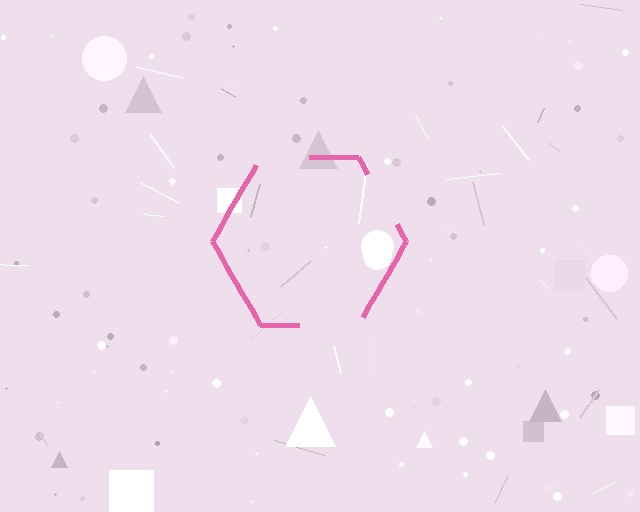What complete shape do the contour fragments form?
The contour fragments form a hexagon.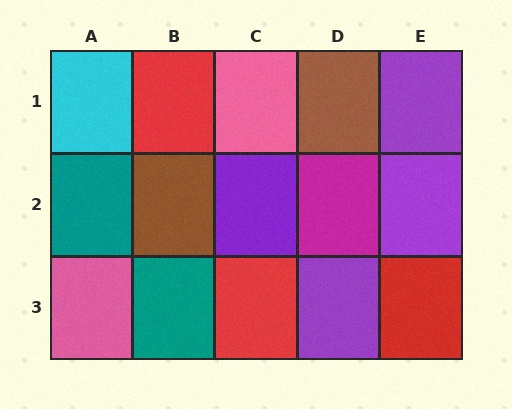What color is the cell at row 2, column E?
Purple.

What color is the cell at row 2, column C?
Purple.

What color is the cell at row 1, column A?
Cyan.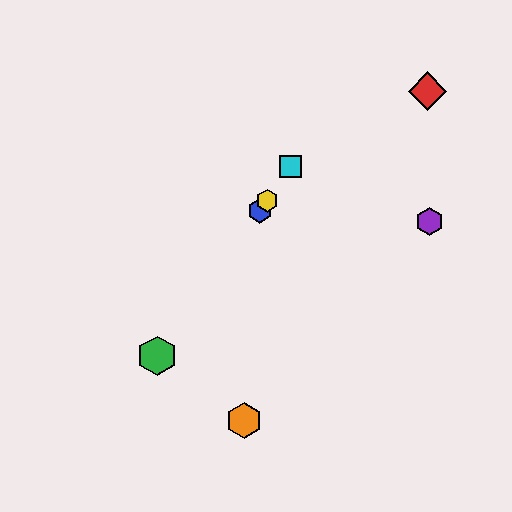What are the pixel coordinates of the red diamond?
The red diamond is at (428, 91).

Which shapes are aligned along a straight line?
The blue hexagon, the green hexagon, the yellow hexagon, the cyan square are aligned along a straight line.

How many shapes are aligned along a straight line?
4 shapes (the blue hexagon, the green hexagon, the yellow hexagon, the cyan square) are aligned along a straight line.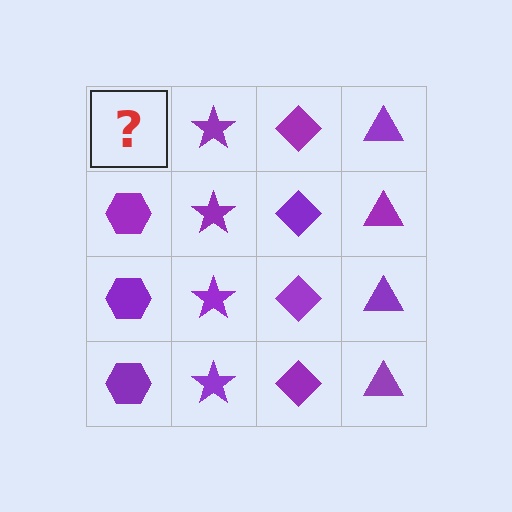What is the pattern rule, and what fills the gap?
The rule is that each column has a consistent shape. The gap should be filled with a purple hexagon.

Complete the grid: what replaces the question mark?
The question mark should be replaced with a purple hexagon.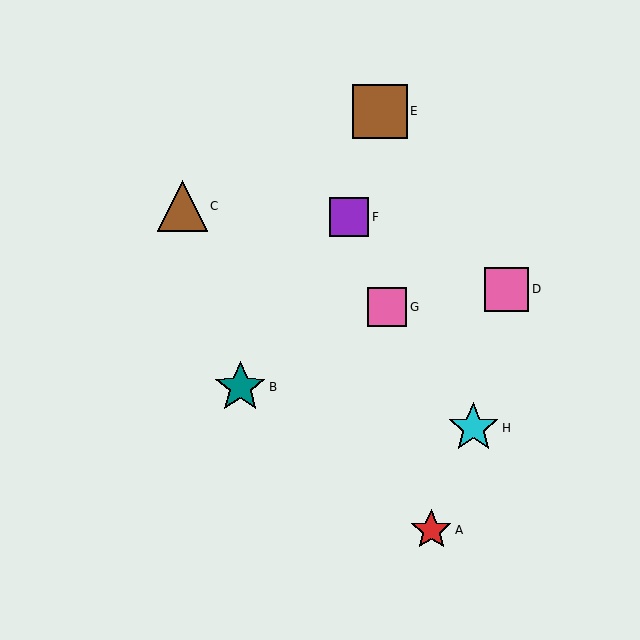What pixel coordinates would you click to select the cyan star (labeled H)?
Click at (473, 428) to select the cyan star H.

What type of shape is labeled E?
Shape E is a brown square.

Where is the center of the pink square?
The center of the pink square is at (387, 307).